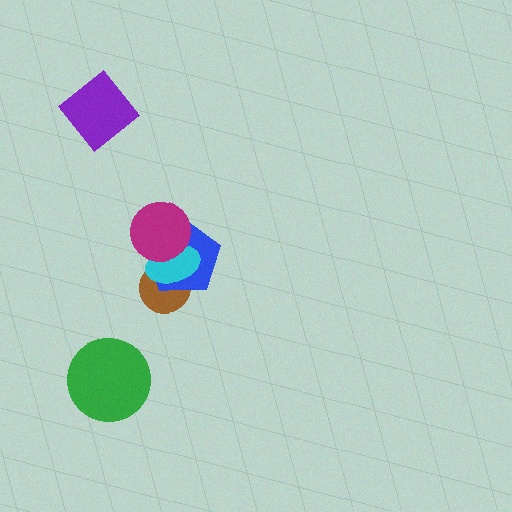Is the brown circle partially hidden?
Yes, it is partially covered by another shape.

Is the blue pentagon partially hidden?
Yes, it is partially covered by another shape.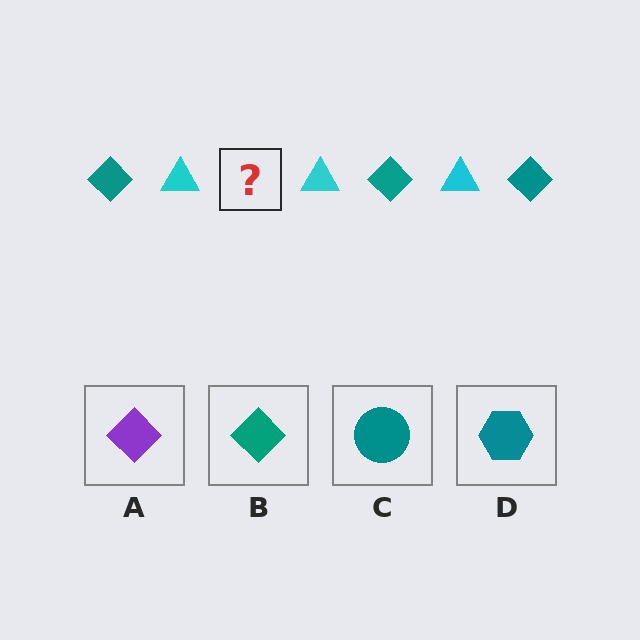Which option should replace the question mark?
Option B.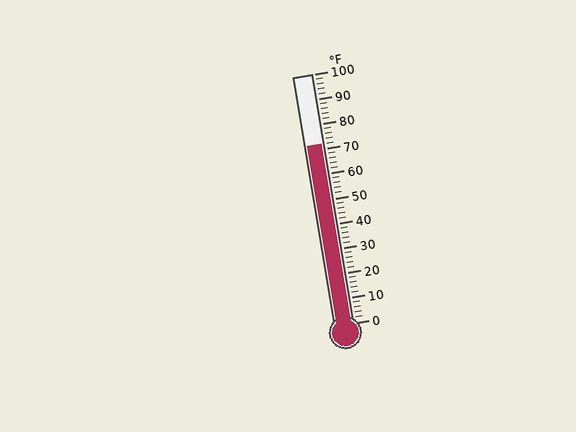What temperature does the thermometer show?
The thermometer shows approximately 72°F.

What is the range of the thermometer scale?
The thermometer scale ranges from 0°F to 100°F.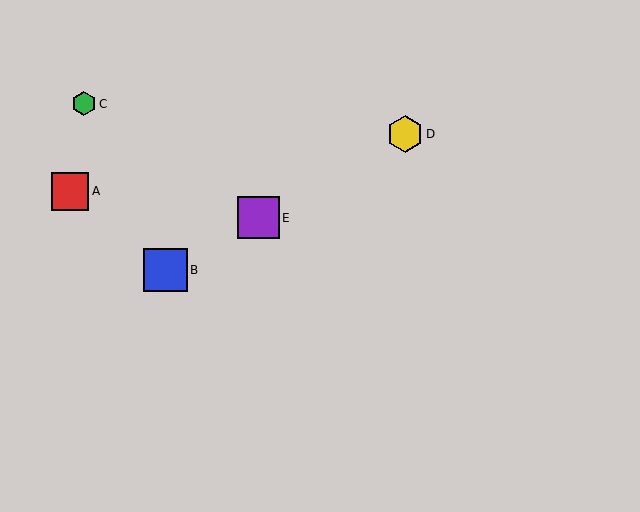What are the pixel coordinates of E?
Object E is at (258, 218).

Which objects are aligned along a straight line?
Objects B, D, E are aligned along a straight line.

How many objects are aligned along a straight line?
3 objects (B, D, E) are aligned along a straight line.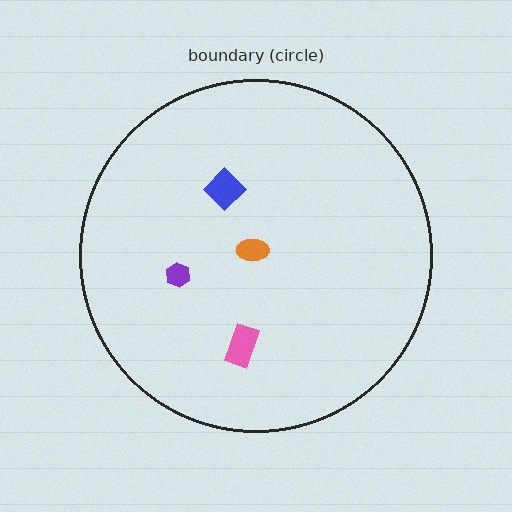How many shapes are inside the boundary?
4 inside, 0 outside.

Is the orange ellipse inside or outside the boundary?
Inside.